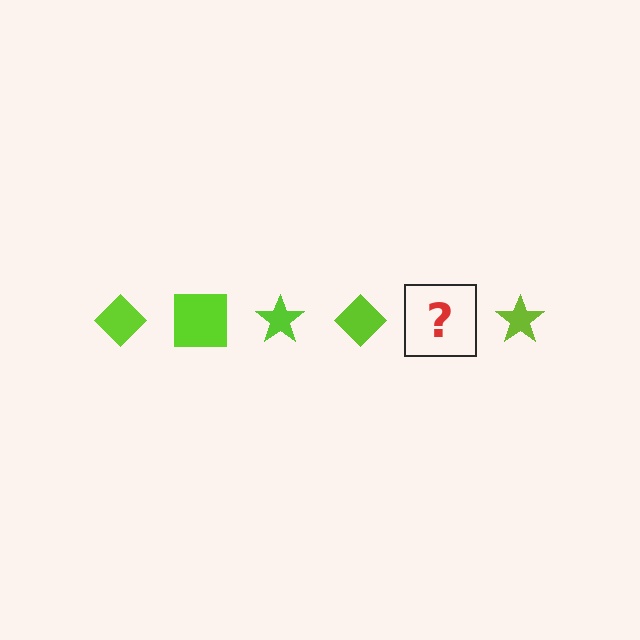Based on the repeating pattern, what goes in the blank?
The blank should be a lime square.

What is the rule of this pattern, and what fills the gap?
The rule is that the pattern cycles through diamond, square, star shapes in lime. The gap should be filled with a lime square.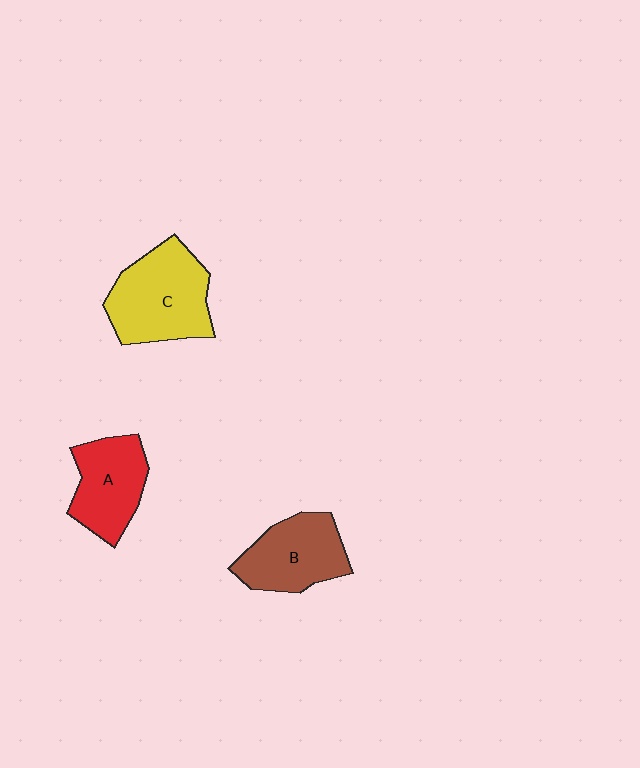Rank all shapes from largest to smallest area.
From largest to smallest: C (yellow), B (brown), A (red).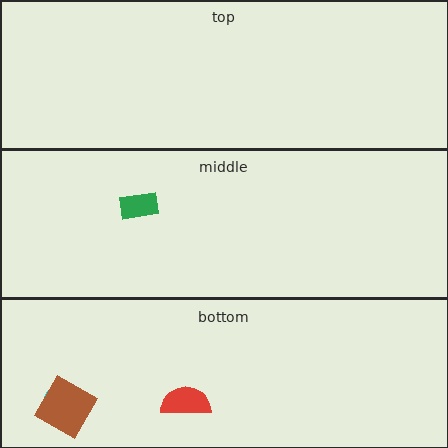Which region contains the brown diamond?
The bottom region.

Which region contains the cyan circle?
The bottom region.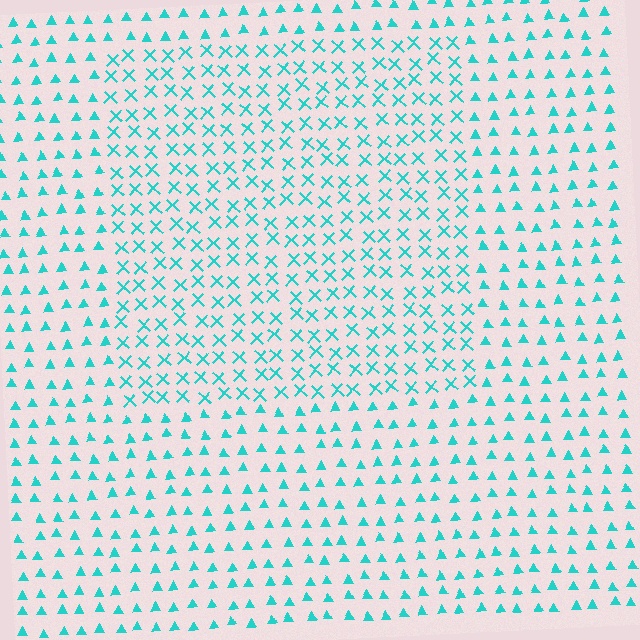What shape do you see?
I see a rectangle.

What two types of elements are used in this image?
The image uses X marks inside the rectangle region and triangles outside it.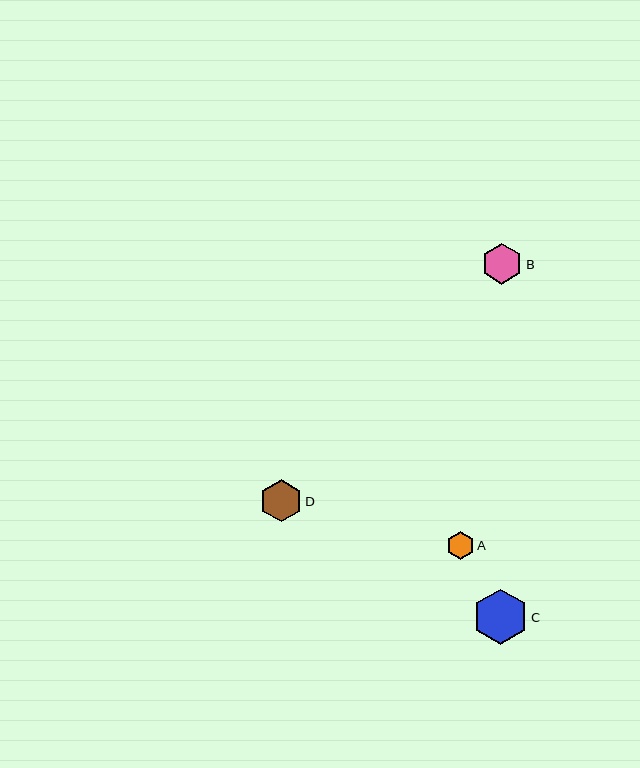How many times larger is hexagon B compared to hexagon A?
Hexagon B is approximately 1.5 times the size of hexagon A.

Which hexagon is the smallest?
Hexagon A is the smallest with a size of approximately 28 pixels.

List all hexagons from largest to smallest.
From largest to smallest: C, D, B, A.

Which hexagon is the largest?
Hexagon C is the largest with a size of approximately 55 pixels.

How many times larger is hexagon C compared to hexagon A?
Hexagon C is approximately 2.0 times the size of hexagon A.